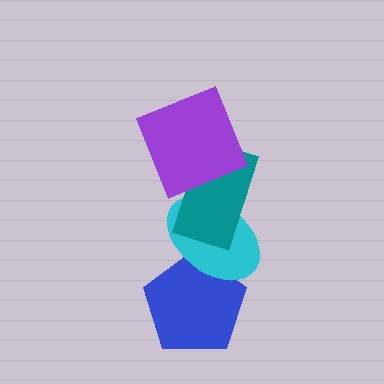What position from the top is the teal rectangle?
The teal rectangle is 2nd from the top.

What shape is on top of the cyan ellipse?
The teal rectangle is on top of the cyan ellipse.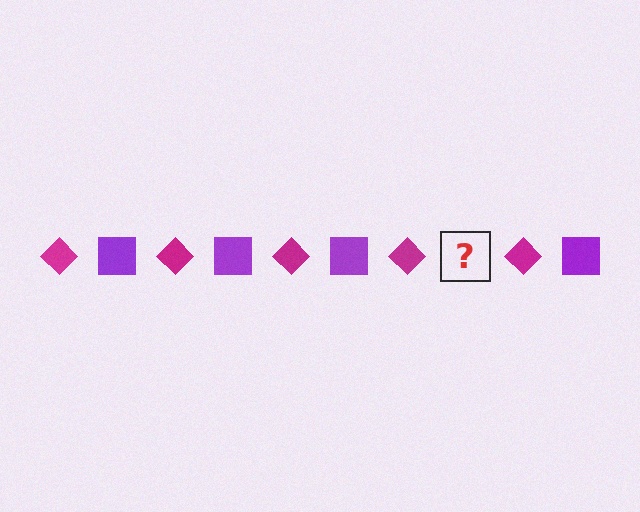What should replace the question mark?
The question mark should be replaced with a purple square.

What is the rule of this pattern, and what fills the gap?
The rule is that the pattern alternates between magenta diamond and purple square. The gap should be filled with a purple square.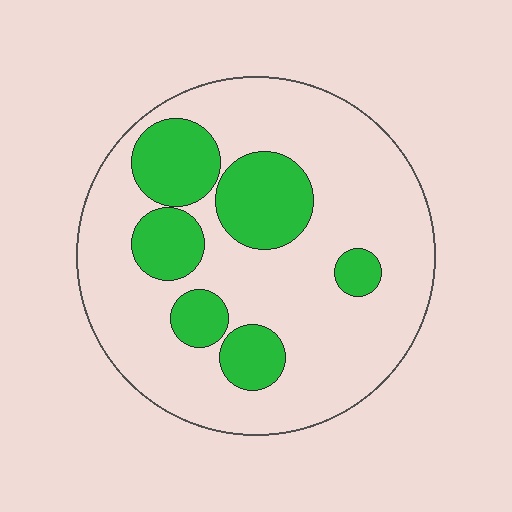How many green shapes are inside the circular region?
6.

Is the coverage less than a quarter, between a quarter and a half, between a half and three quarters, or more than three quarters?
Between a quarter and a half.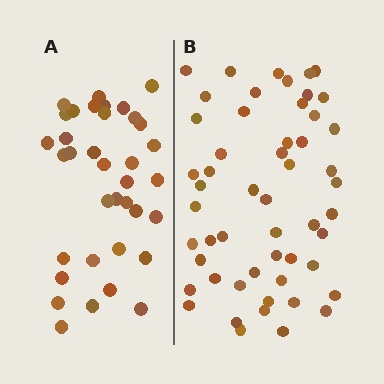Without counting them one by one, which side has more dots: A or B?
Region B (the right region) has more dots.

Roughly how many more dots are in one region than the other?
Region B has approximately 15 more dots than region A.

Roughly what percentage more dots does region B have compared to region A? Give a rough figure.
About 45% more.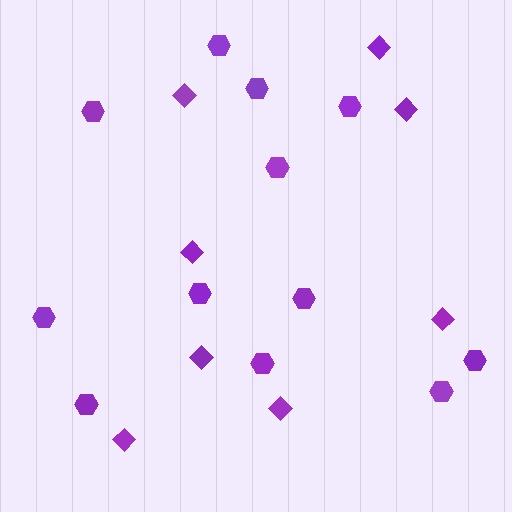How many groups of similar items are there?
There are 2 groups: one group of diamonds (8) and one group of hexagons (12).